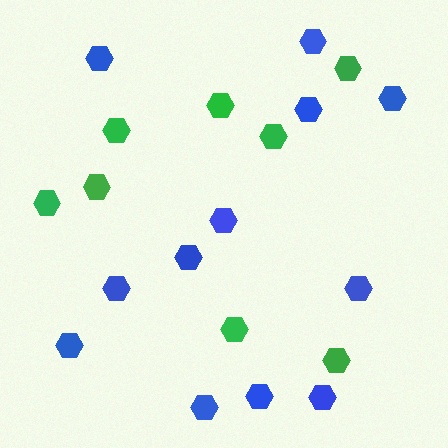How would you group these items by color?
There are 2 groups: one group of green hexagons (8) and one group of blue hexagons (12).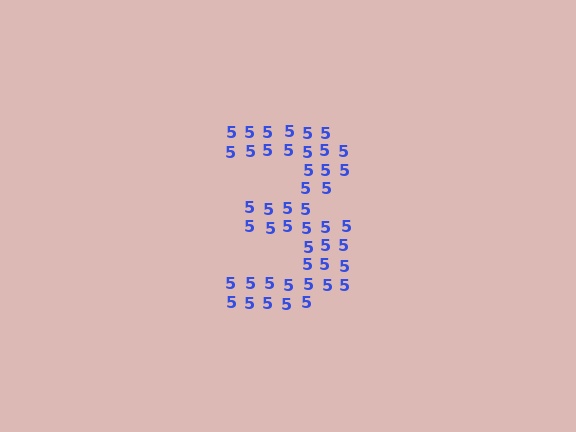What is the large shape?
The large shape is the digit 3.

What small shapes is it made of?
It is made of small digit 5's.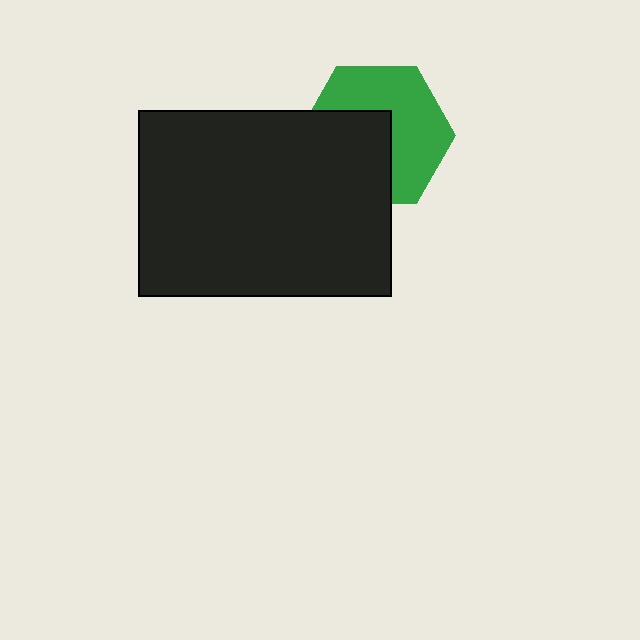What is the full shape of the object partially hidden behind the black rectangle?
The partially hidden object is a green hexagon.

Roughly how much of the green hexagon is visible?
About half of it is visible (roughly 55%).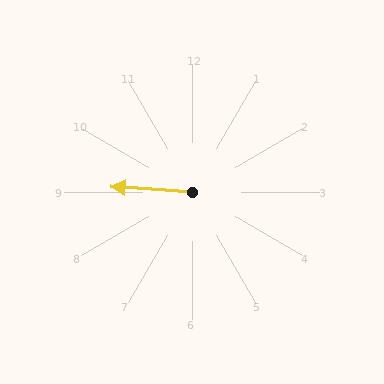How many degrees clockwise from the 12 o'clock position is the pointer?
Approximately 274 degrees.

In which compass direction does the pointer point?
West.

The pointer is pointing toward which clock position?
Roughly 9 o'clock.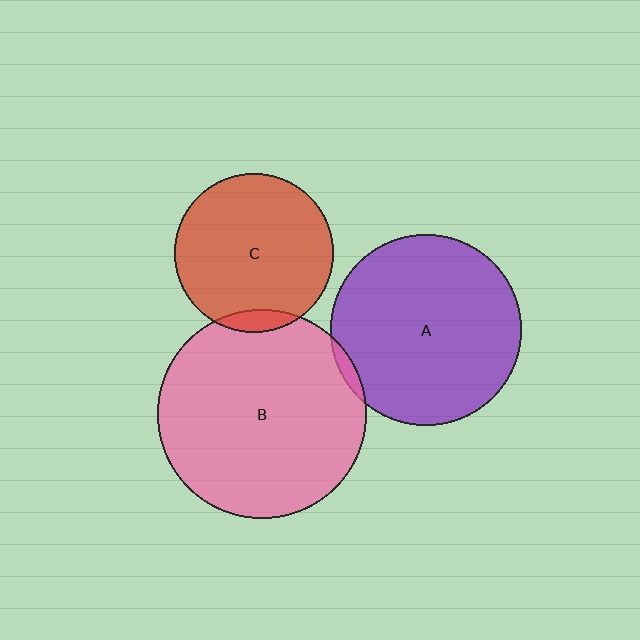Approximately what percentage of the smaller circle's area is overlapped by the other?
Approximately 5%.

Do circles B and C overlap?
Yes.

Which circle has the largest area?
Circle B (pink).